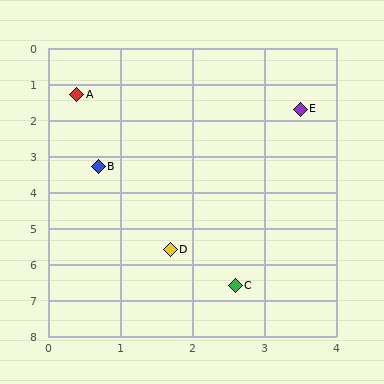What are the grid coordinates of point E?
Point E is at approximately (3.5, 1.7).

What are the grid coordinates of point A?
Point A is at approximately (0.4, 1.3).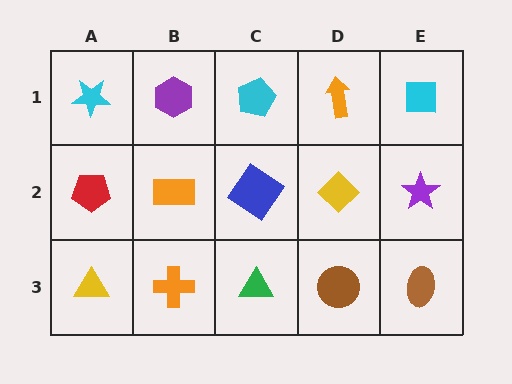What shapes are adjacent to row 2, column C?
A cyan pentagon (row 1, column C), a green triangle (row 3, column C), an orange rectangle (row 2, column B), a yellow diamond (row 2, column D).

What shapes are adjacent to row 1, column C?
A blue diamond (row 2, column C), a purple hexagon (row 1, column B), an orange arrow (row 1, column D).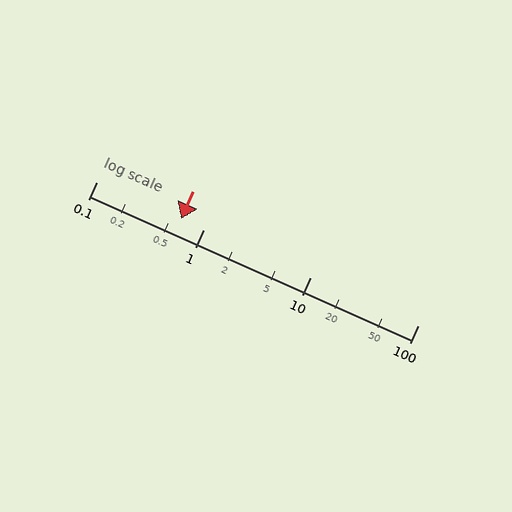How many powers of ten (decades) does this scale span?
The scale spans 3 decades, from 0.1 to 100.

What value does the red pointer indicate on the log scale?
The pointer indicates approximately 0.62.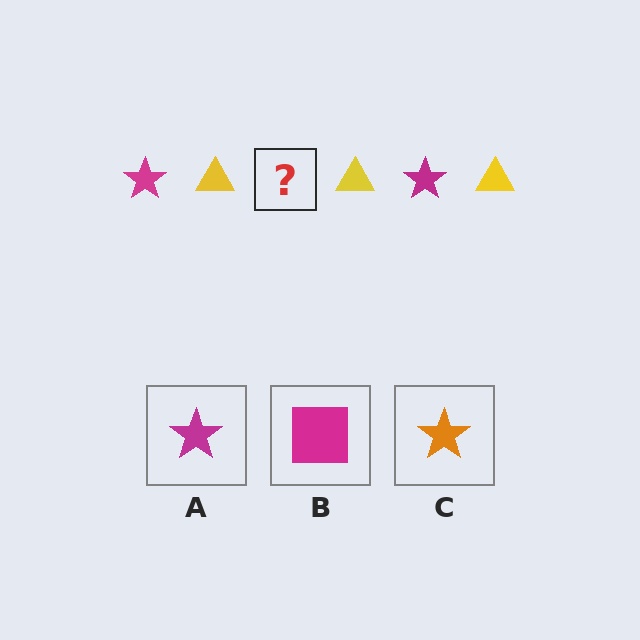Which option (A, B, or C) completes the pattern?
A.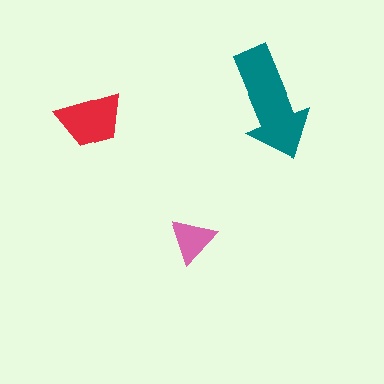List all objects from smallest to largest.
The pink triangle, the red trapezoid, the teal arrow.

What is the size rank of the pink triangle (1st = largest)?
3rd.